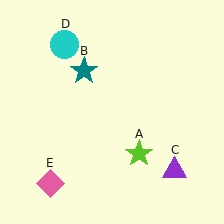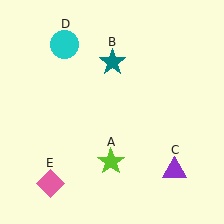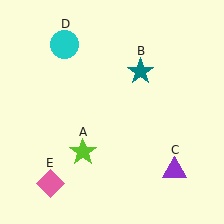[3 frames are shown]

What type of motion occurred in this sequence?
The lime star (object A), teal star (object B) rotated clockwise around the center of the scene.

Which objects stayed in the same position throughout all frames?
Purple triangle (object C) and cyan circle (object D) and pink diamond (object E) remained stationary.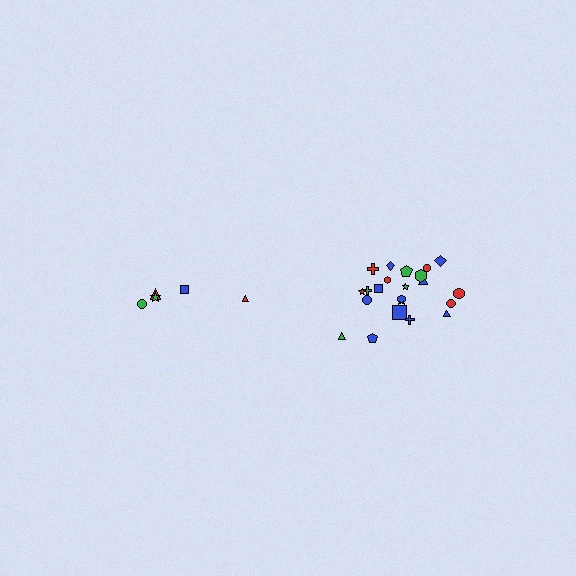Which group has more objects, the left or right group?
The right group.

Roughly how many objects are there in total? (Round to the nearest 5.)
Roughly 25 objects in total.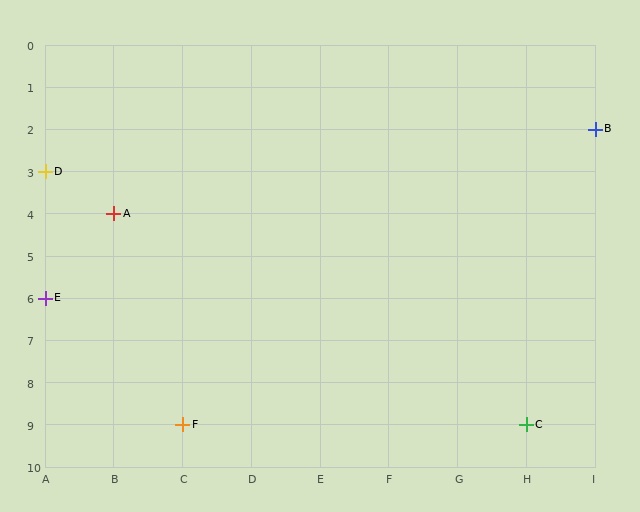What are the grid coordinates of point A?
Point A is at grid coordinates (B, 4).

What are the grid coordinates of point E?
Point E is at grid coordinates (A, 6).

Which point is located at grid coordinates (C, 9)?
Point F is at (C, 9).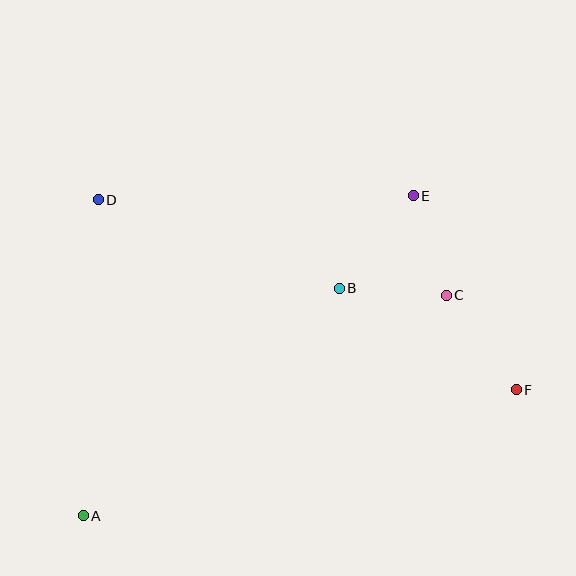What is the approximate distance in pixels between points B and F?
The distance between B and F is approximately 204 pixels.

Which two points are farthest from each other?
Points A and E are farthest from each other.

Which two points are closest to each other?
Points C and E are closest to each other.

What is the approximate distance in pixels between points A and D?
The distance between A and D is approximately 317 pixels.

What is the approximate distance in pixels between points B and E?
The distance between B and E is approximately 119 pixels.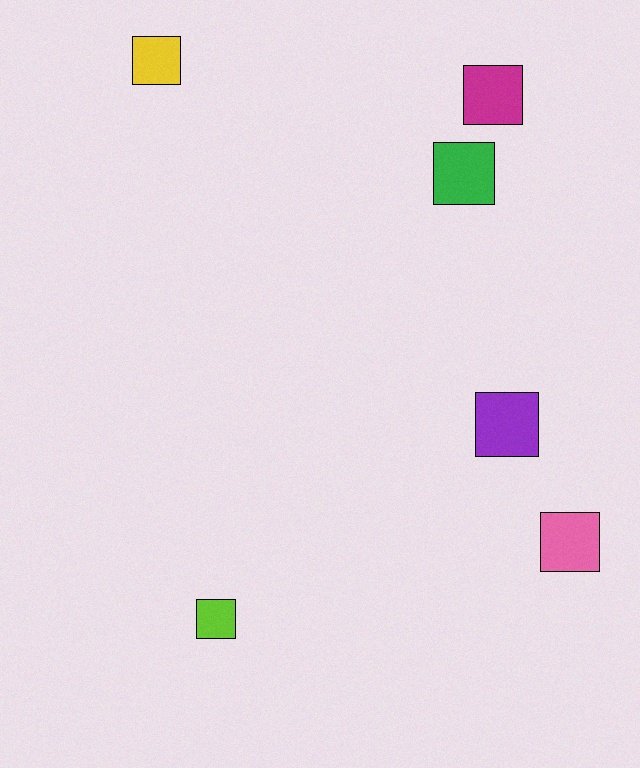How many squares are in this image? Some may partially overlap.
There are 6 squares.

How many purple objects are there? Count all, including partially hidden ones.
There is 1 purple object.